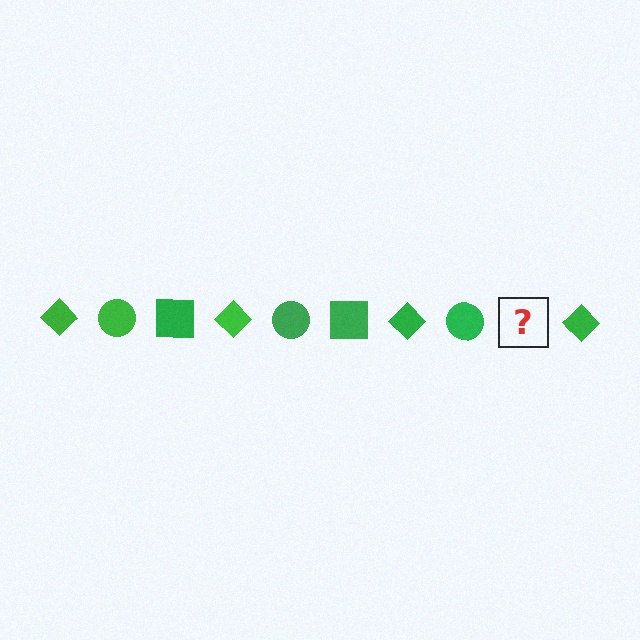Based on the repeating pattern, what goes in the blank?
The blank should be a green square.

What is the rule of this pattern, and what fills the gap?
The rule is that the pattern cycles through diamond, circle, square shapes in green. The gap should be filled with a green square.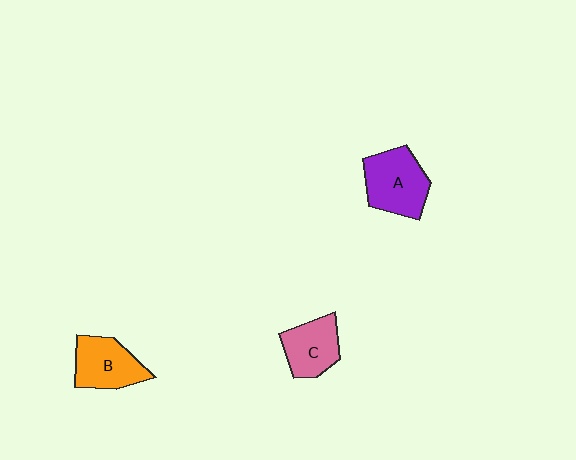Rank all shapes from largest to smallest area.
From largest to smallest: A (purple), B (orange), C (pink).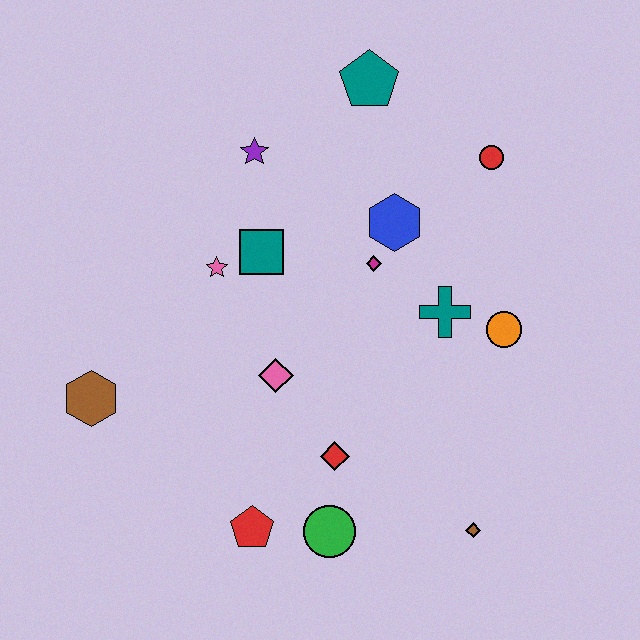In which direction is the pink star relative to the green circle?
The pink star is above the green circle.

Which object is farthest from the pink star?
The brown diamond is farthest from the pink star.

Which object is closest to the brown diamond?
The green circle is closest to the brown diamond.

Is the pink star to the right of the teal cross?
No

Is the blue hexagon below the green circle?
No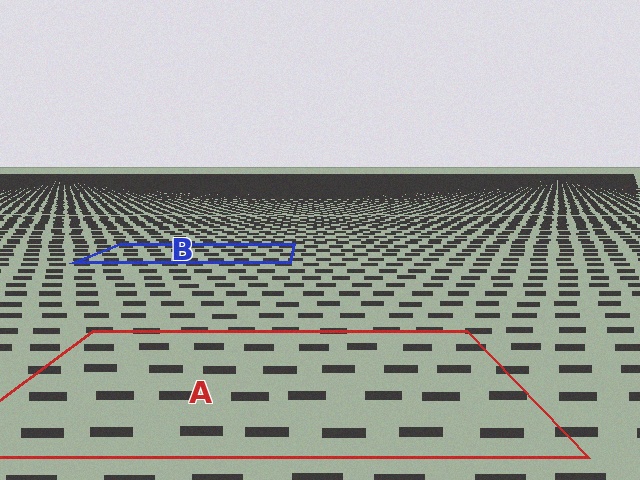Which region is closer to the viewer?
Region A is closer. The texture elements there are larger and more spread out.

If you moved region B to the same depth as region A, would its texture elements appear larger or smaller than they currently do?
They would appear larger. At a closer depth, the same texture elements are projected at a bigger on-screen size.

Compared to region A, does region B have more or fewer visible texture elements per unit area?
Region B has more texture elements per unit area — they are packed more densely because it is farther away.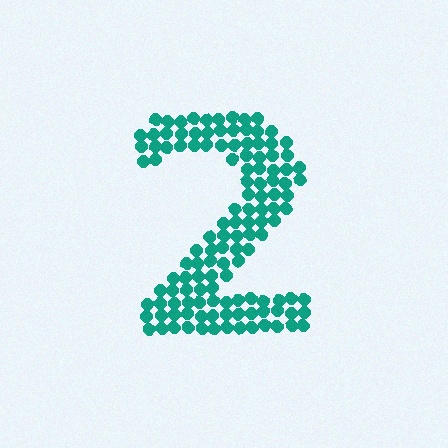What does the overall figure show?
The overall figure shows the digit 2.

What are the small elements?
The small elements are circles.